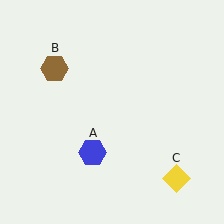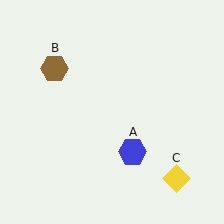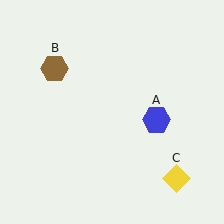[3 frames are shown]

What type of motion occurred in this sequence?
The blue hexagon (object A) rotated counterclockwise around the center of the scene.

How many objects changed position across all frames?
1 object changed position: blue hexagon (object A).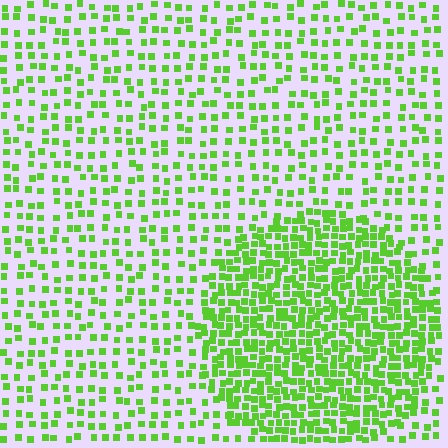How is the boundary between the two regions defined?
The boundary is defined by a change in element density (approximately 2.3x ratio). All elements are the same color, size, and shape.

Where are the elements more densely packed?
The elements are more densely packed inside the circle boundary.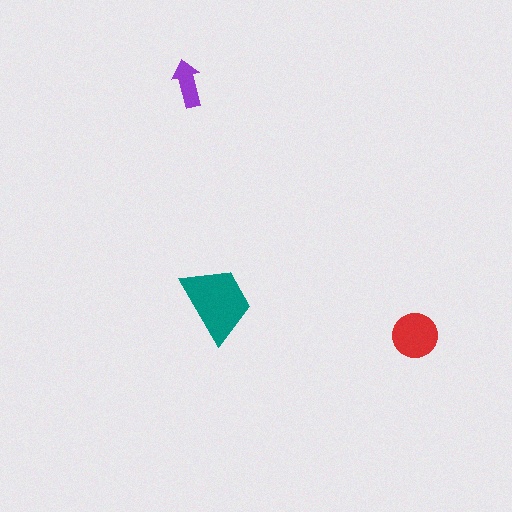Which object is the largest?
The teal trapezoid.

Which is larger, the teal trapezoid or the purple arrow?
The teal trapezoid.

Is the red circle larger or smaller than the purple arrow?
Larger.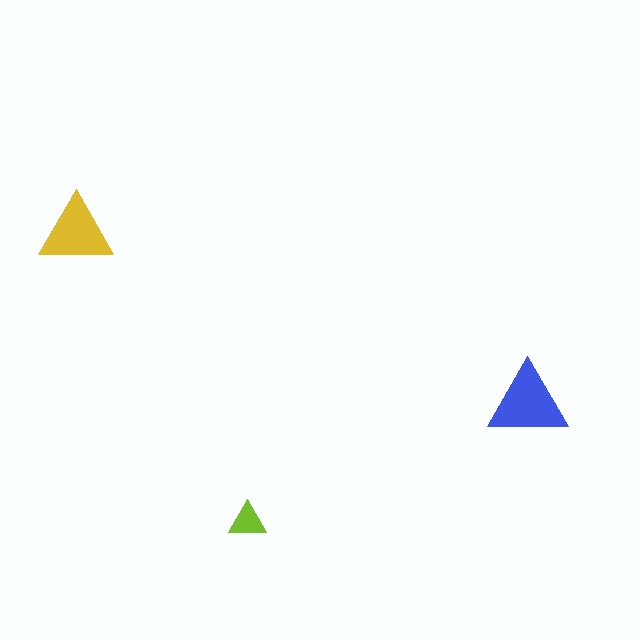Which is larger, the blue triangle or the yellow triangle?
The blue one.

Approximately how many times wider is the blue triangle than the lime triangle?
About 2 times wider.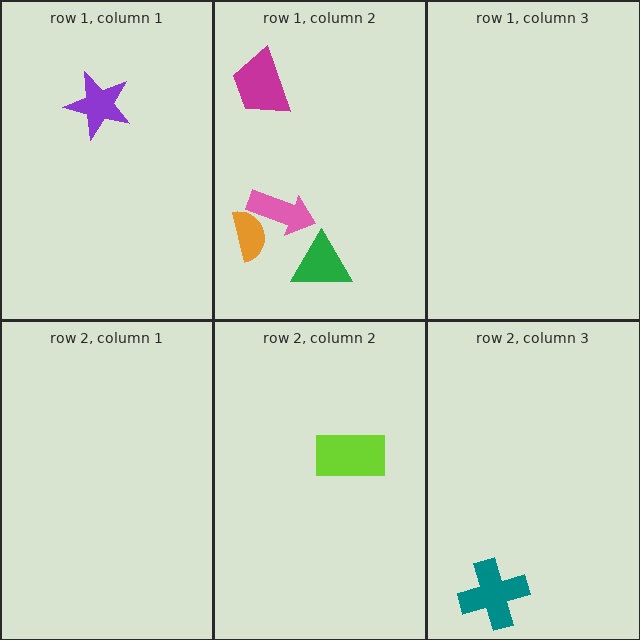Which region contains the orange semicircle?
The row 1, column 2 region.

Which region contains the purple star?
The row 1, column 1 region.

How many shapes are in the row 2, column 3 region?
1.